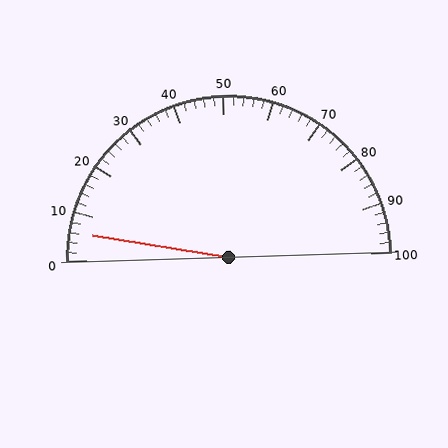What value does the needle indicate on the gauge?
The needle indicates approximately 6.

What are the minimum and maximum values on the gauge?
The gauge ranges from 0 to 100.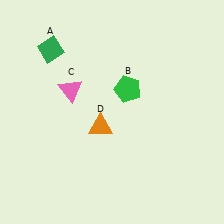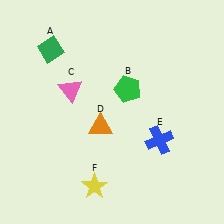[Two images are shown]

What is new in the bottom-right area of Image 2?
A blue cross (E) was added in the bottom-right area of Image 2.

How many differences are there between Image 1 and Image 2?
There are 2 differences between the two images.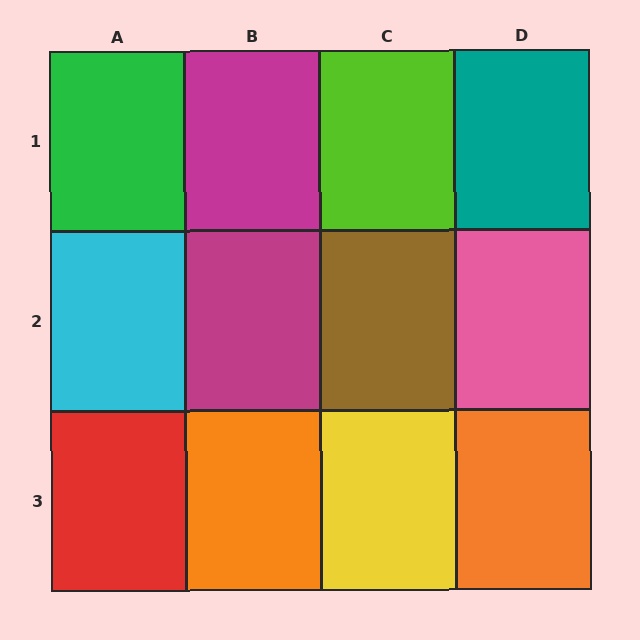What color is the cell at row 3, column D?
Orange.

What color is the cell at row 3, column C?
Yellow.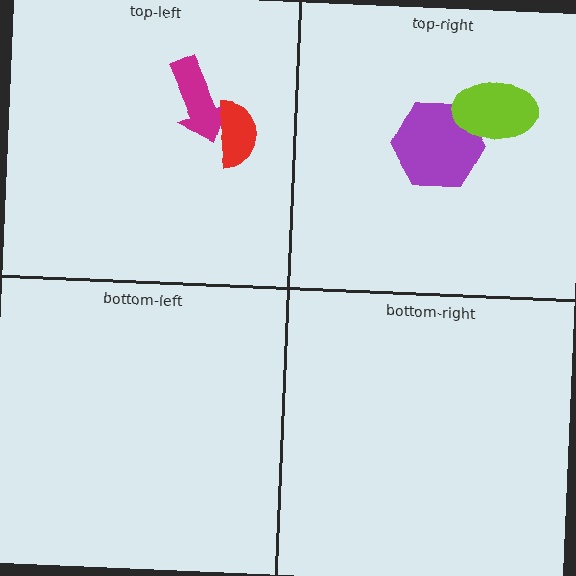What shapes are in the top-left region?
The magenta arrow, the red semicircle.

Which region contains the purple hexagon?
The top-right region.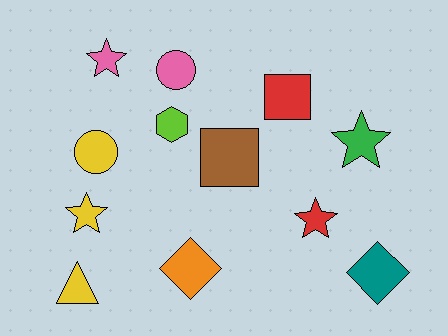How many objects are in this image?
There are 12 objects.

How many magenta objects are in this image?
There are no magenta objects.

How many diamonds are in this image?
There are 2 diamonds.